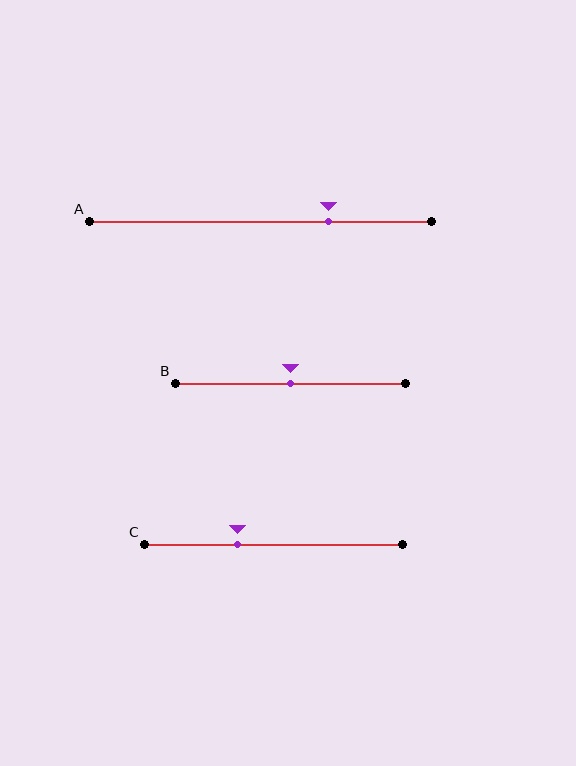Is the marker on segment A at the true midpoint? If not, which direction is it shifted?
No, the marker on segment A is shifted to the right by about 20% of the segment length.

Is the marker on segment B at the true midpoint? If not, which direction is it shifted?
Yes, the marker on segment B is at the true midpoint.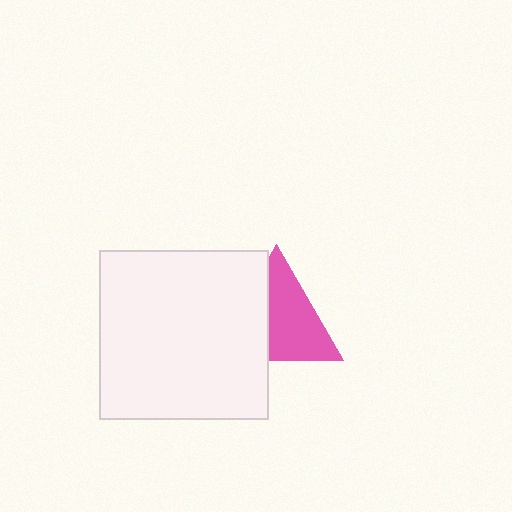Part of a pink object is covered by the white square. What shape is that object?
It is a triangle.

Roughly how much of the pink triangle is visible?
About half of it is visible (roughly 60%).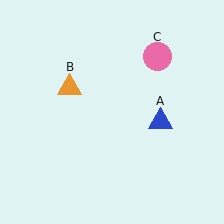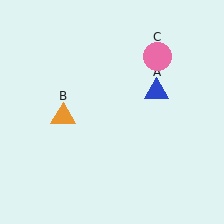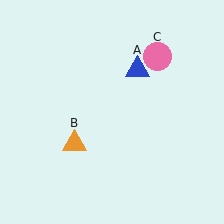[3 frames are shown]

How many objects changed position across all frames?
2 objects changed position: blue triangle (object A), orange triangle (object B).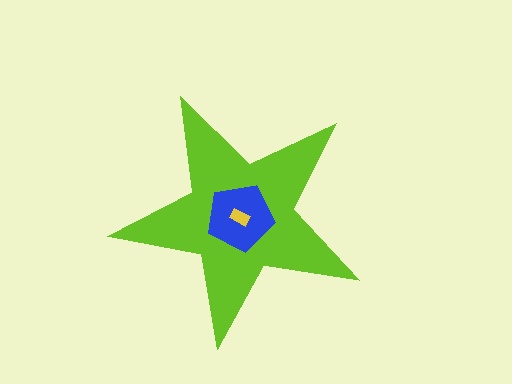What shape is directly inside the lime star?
The blue pentagon.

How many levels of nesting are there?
3.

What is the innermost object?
The yellow rectangle.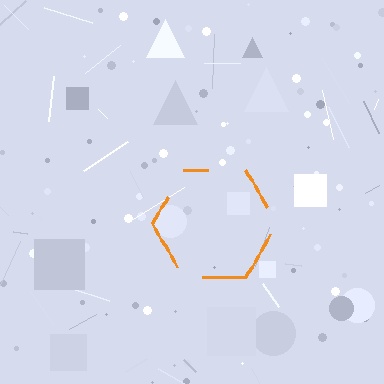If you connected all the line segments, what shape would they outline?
They would outline a hexagon.